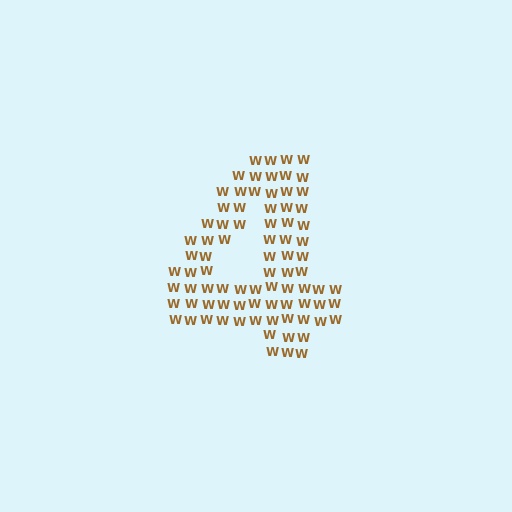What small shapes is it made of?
It is made of small letter W's.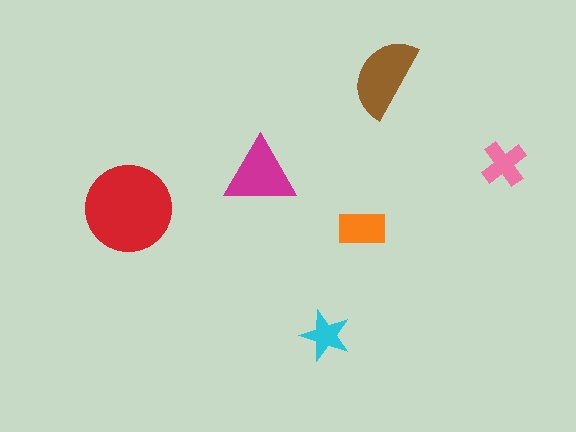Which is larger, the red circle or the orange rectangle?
The red circle.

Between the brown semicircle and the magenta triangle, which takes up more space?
The brown semicircle.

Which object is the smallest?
The cyan star.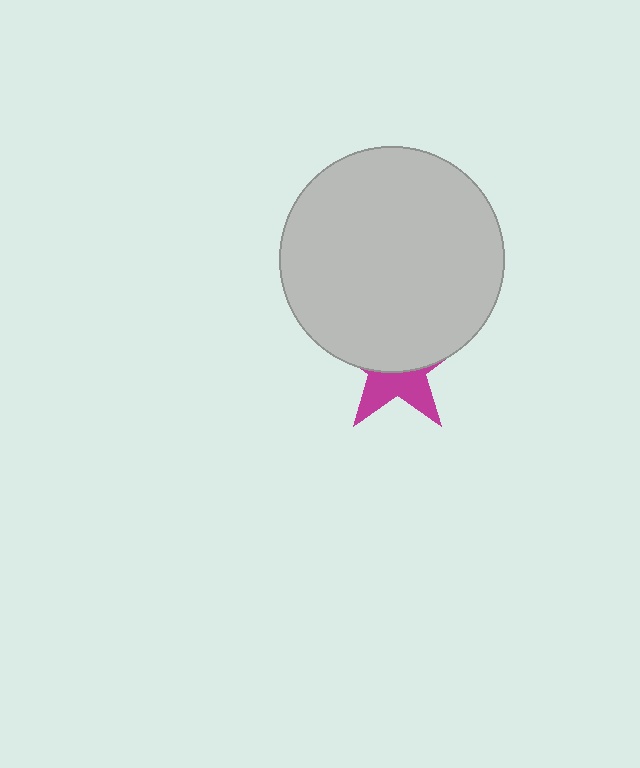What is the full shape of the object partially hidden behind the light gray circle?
The partially hidden object is a magenta star.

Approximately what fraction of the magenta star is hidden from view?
Roughly 60% of the magenta star is hidden behind the light gray circle.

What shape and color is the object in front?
The object in front is a light gray circle.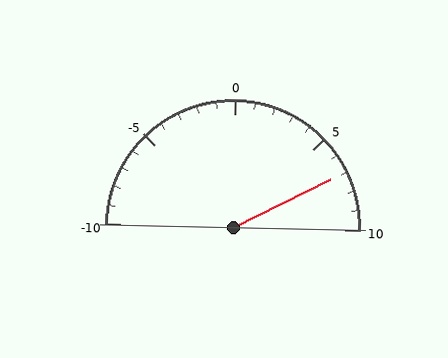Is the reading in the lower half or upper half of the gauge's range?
The reading is in the upper half of the range (-10 to 10).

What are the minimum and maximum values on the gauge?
The gauge ranges from -10 to 10.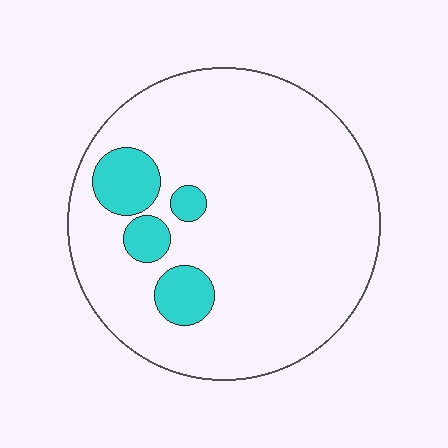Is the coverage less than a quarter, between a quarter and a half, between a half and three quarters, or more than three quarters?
Less than a quarter.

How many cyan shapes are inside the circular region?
4.